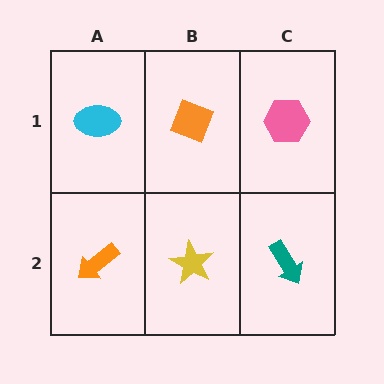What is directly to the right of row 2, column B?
A teal arrow.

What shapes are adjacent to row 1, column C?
A teal arrow (row 2, column C), an orange diamond (row 1, column B).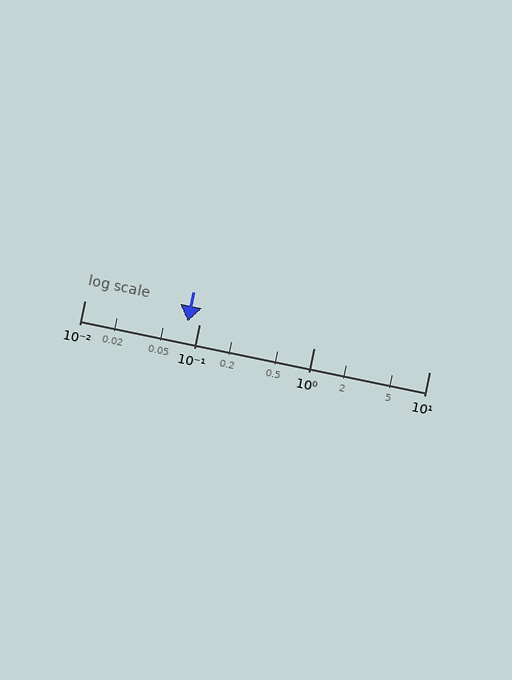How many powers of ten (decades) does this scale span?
The scale spans 3 decades, from 0.01 to 10.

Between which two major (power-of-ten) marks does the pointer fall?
The pointer is between 0.01 and 0.1.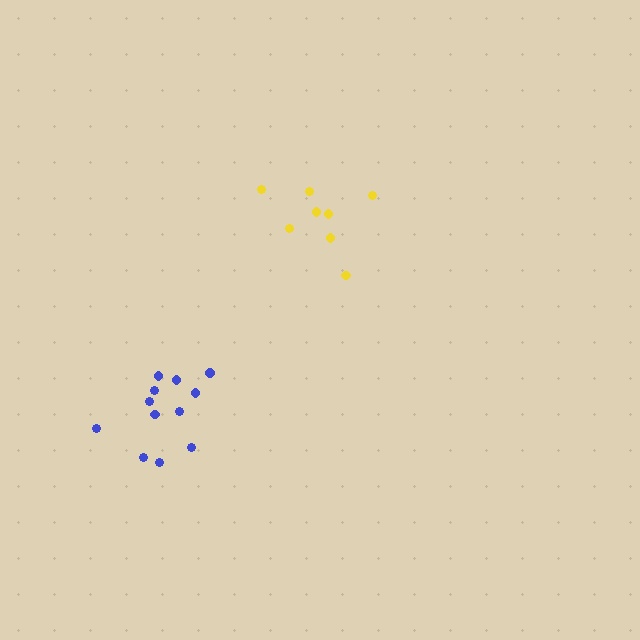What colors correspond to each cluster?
The clusters are colored: blue, yellow.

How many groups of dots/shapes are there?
There are 2 groups.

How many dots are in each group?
Group 1: 12 dots, Group 2: 8 dots (20 total).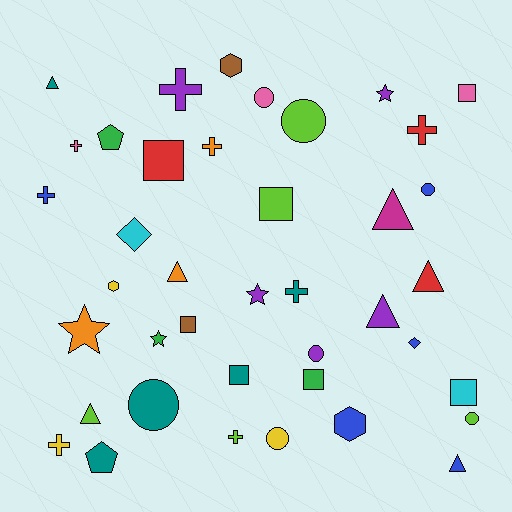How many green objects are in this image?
There are 3 green objects.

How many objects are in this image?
There are 40 objects.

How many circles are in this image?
There are 7 circles.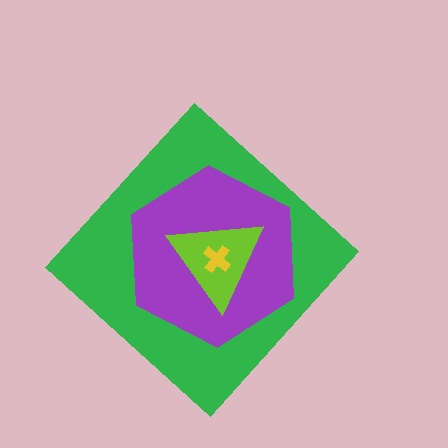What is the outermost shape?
The green diamond.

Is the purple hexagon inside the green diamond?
Yes.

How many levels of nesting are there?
4.